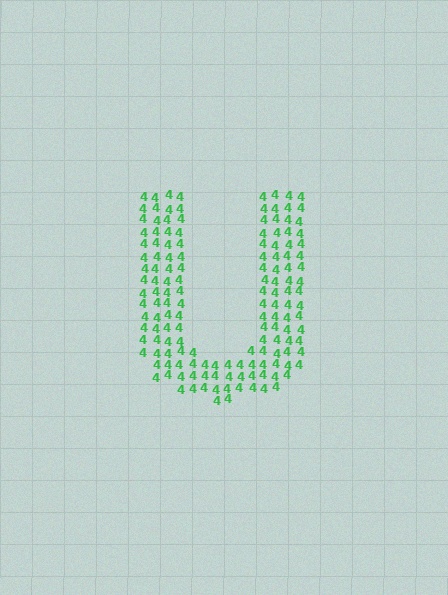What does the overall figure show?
The overall figure shows the letter U.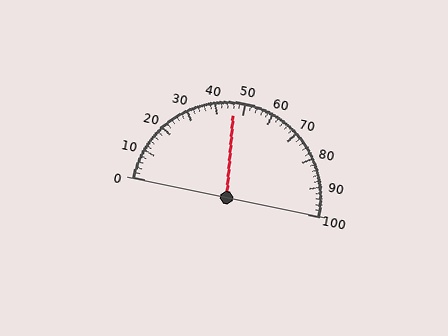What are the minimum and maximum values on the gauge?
The gauge ranges from 0 to 100.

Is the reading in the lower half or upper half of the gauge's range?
The reading is in the lower half of the range (0 to 100).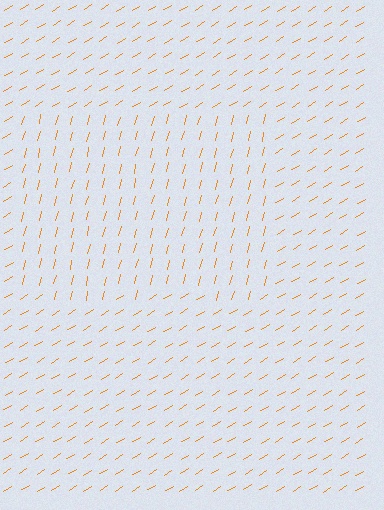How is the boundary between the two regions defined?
The boundary is defined purely by a change in line orientation (approximately 45 degrees difference). All lines are the same color and thickness.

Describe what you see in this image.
The image is filled with small orange line segments. A rectangle region in the image has lines oriented differently from the surrounding lines, creating a visible texture boundary.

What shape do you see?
I see a rectangle.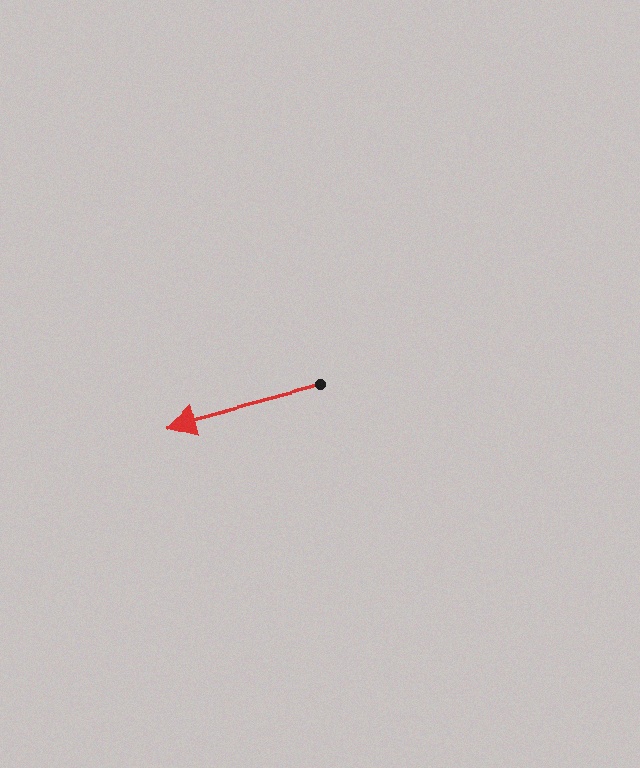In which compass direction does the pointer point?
West.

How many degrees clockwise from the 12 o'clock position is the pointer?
Approximately 255 degrees.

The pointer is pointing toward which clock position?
Roughly 8 o'clock.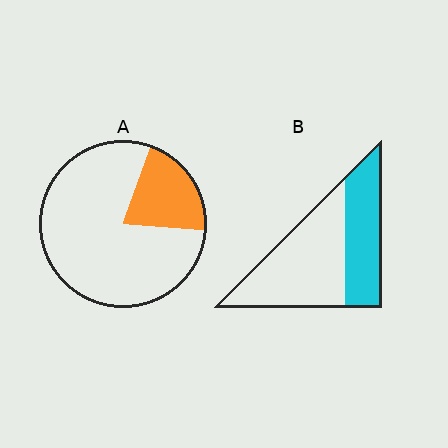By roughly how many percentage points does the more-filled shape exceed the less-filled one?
By roughly 20 percentage points (B over A).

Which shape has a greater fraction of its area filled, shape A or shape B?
Shape B.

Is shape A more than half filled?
No.